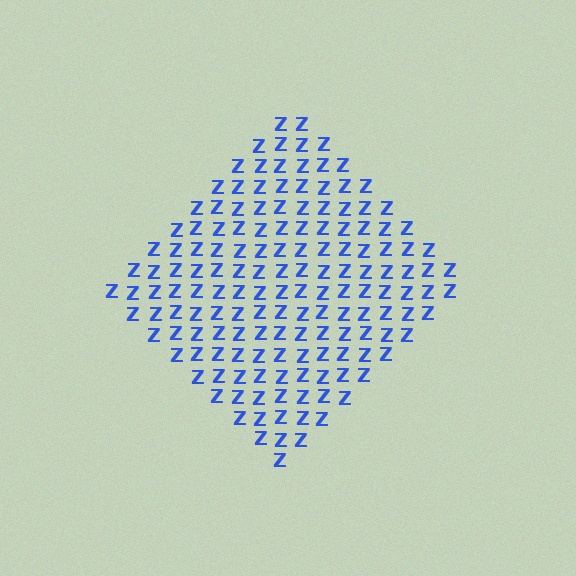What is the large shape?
The large shape is a diamond.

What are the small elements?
The small elements are letter Z's.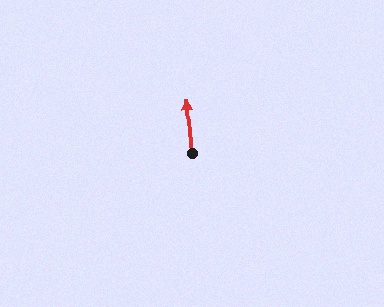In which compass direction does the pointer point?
North.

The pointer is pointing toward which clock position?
Roughly 12 o'clock.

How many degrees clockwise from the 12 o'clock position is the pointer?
Approximately 355 degrees.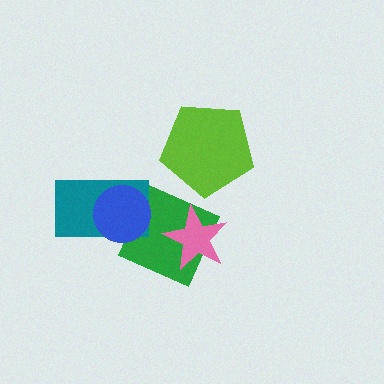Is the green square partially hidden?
Yes, it is partially covered by another shape.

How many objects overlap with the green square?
3 objects overlap with the green square.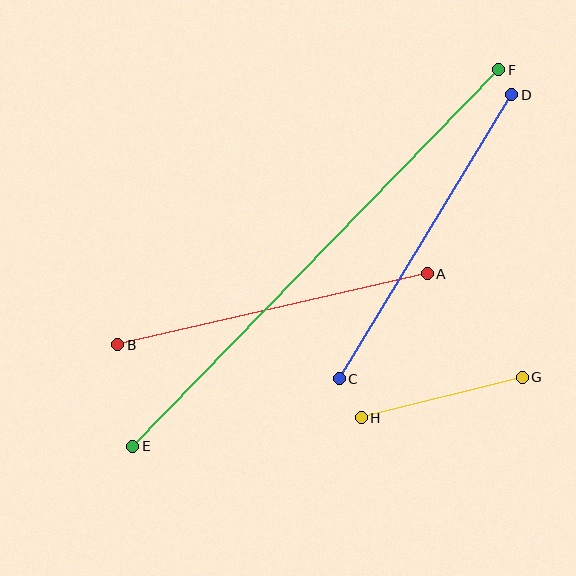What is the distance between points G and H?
The distance is approximately 166 pixels.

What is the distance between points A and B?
The distance is approximately 317 pixels.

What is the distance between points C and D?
The distance is approximately 332 pixels.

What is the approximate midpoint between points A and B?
The midpoint is at approximately (272, 309) pixels.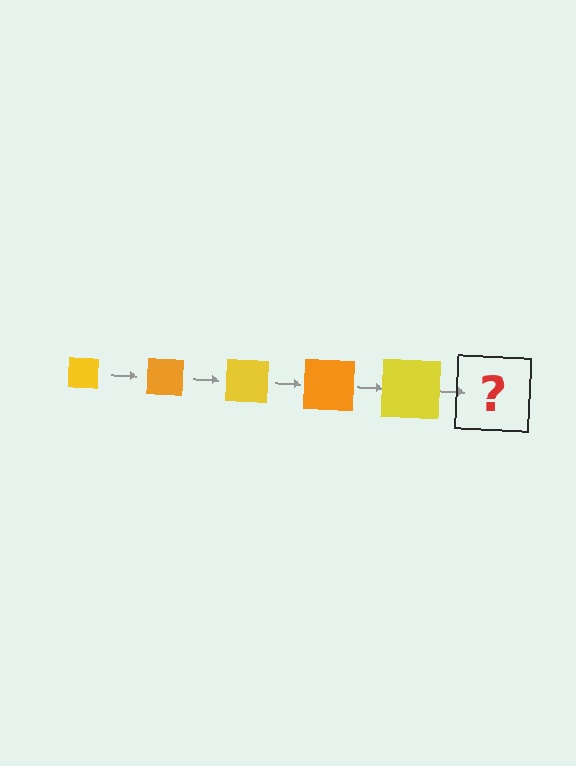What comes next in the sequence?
The next element should be an orange square, larger than the previous one.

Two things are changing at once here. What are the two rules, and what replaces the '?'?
The two rules are that the square grows larger each step and the color cycles through yellow and orange. The '?' should be an orange square, larger than the previous one.